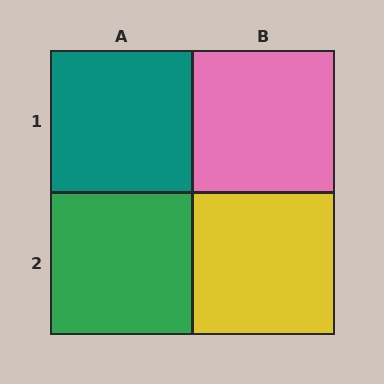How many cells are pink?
1 cell is pink.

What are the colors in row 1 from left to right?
Teal, pink.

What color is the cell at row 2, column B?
Yellow.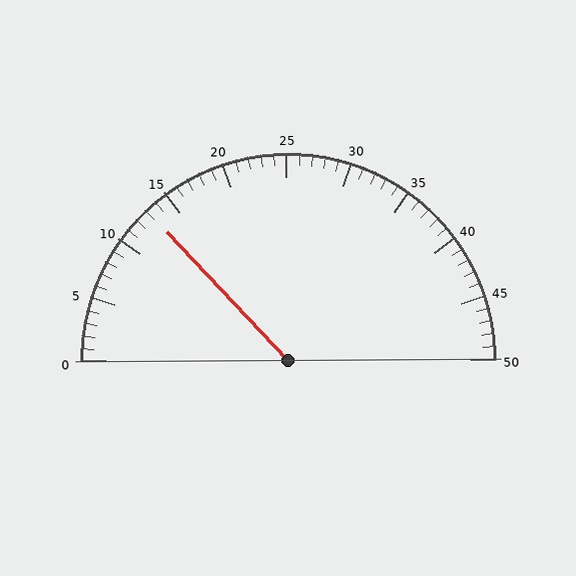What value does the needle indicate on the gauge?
The needle indicates approximately 13.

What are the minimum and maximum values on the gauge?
The gauge ranges from 0 to 50.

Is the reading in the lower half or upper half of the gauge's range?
The reading is in the lower half of the range (0 to 50).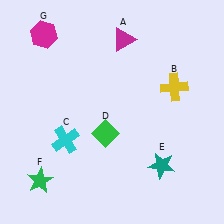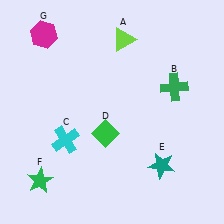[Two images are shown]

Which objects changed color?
A changed from magenta to lime. B changed from yellow to green.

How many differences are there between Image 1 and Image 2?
There are 2 differences between the two images.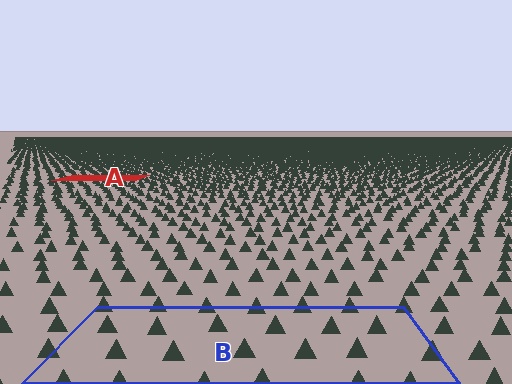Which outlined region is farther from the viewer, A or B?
Region A is farther from the viewer — the texture elements inside it appear smaller and more densely packed.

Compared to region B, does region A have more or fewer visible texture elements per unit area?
Region A has more texture elements per unit area — they are packed more densely because it is farther away.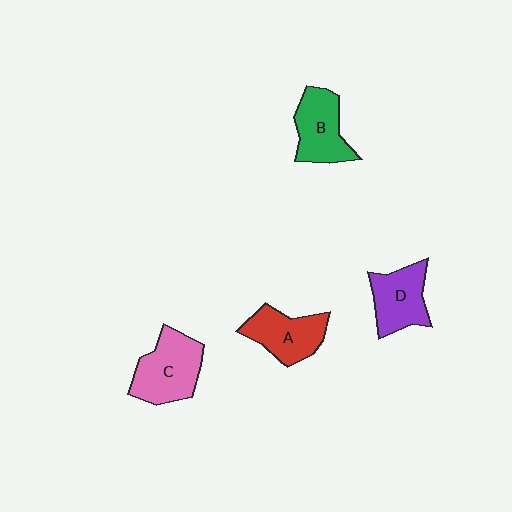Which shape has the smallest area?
Shape D (purple).